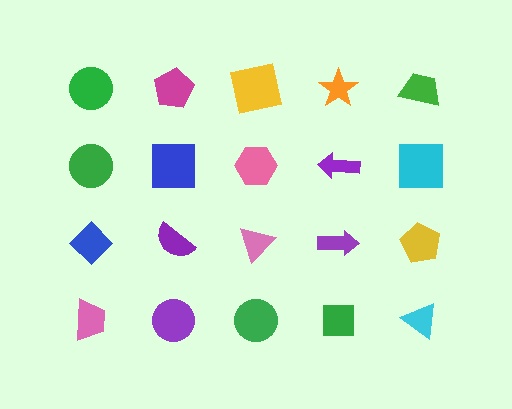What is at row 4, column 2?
A purple circle.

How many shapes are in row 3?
5 shapes.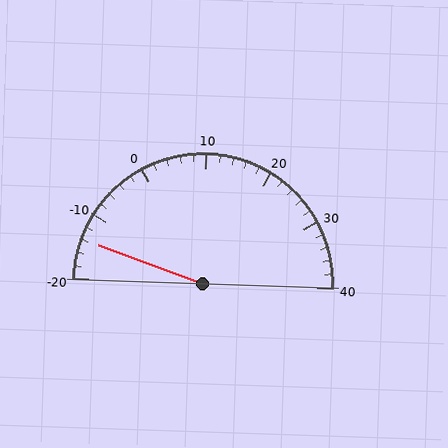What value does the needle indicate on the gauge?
The needle indicates approximately -14.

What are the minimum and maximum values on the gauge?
The gauge ranges from -20 to 40.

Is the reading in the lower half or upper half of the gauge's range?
The reading is in the lower half of the range (-20 to 40).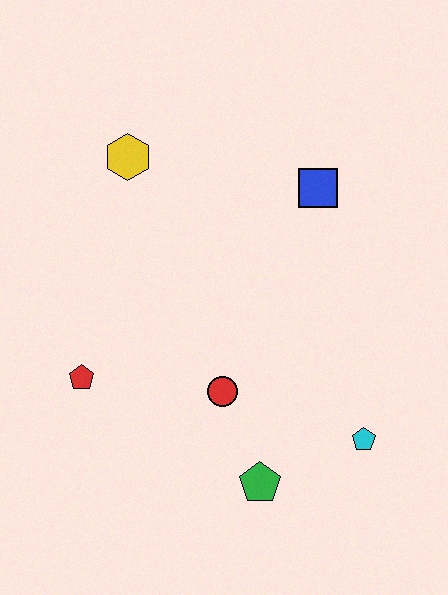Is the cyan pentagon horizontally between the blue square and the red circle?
No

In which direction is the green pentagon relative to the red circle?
The green pentagon is below the red circle.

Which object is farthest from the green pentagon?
The yellow hexagon is farthest from the green pentagon.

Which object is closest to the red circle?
The green pentagon is closest to the red circle.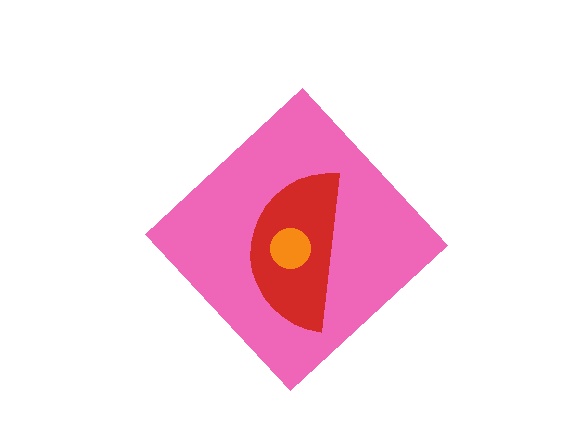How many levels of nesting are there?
3.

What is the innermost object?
The orange circle.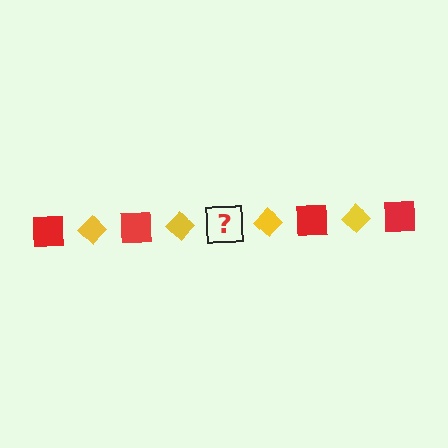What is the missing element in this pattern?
The missing element is a red square.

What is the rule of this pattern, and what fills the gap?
The rule is that the pattern alternates between red square and yellow diamond. The gap should be filled with a red square.